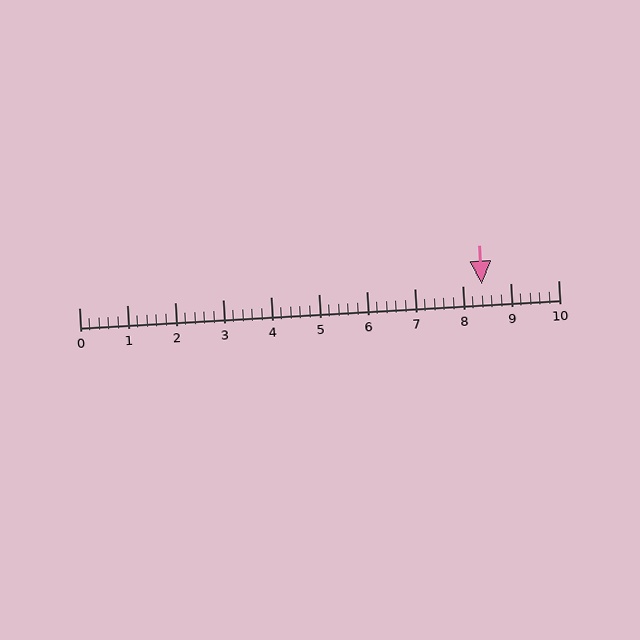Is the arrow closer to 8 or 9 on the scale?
The arrow is closer to 8.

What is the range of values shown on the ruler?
The ruler shows values from 0 to 10.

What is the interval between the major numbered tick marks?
The major tick marks are spaced 1 units apart.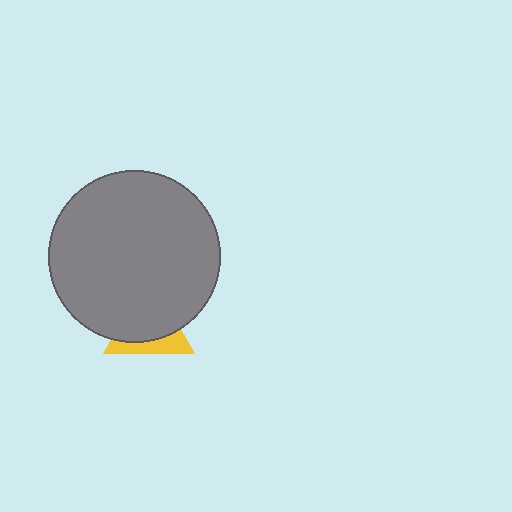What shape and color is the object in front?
The object in front is a gray circle.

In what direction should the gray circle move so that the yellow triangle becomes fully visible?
The gray circle should move up. That is the shortest direction to clear the overlap and leave the yellow triangle fully visible.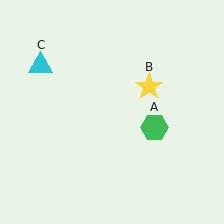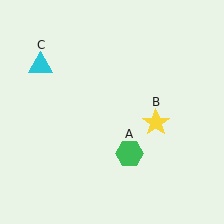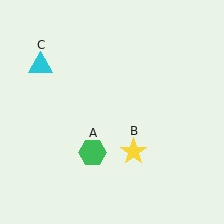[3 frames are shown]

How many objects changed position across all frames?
2 objects changed position: green hexagon (object A), yellow star (object B).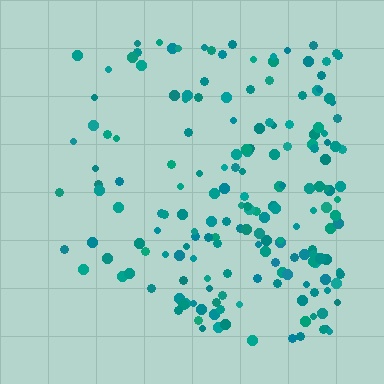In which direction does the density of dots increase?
From left to right, with the right side densest.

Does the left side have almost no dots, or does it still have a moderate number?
Still a moderate number, just noticeably fewer than the right.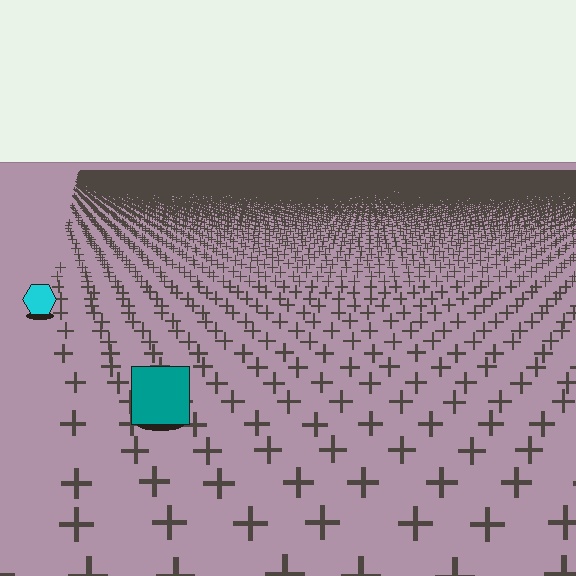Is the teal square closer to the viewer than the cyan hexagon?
Yes. The teal square is closer — you can tell from the texture gradient: the ground texture is coarser near it.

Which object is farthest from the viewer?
The cyan hexagon is farthest from the viewer. It appears smaller and the ground texture around it is denser.